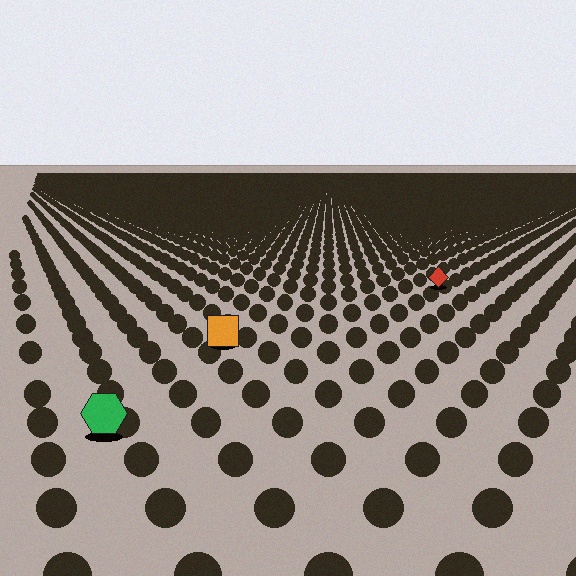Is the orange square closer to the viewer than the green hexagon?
No. The green hexagon is closer — you can tell from the texture gradient: the ground texture is coarser near it.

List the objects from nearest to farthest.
From nearest to farthest: the green hexagon, the orange square, the red diamond.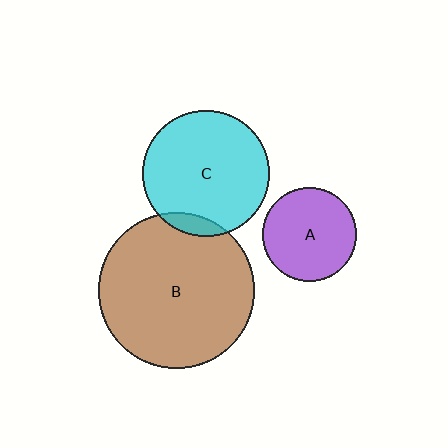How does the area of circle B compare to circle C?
Approximately 1.5 times.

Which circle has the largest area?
Circle B (brown).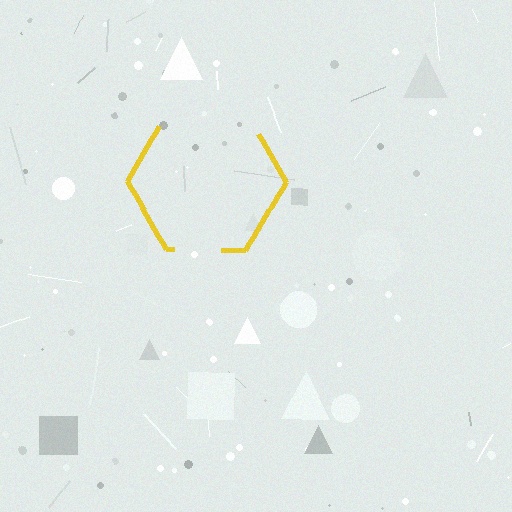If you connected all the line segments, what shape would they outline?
They would outline a hexagon.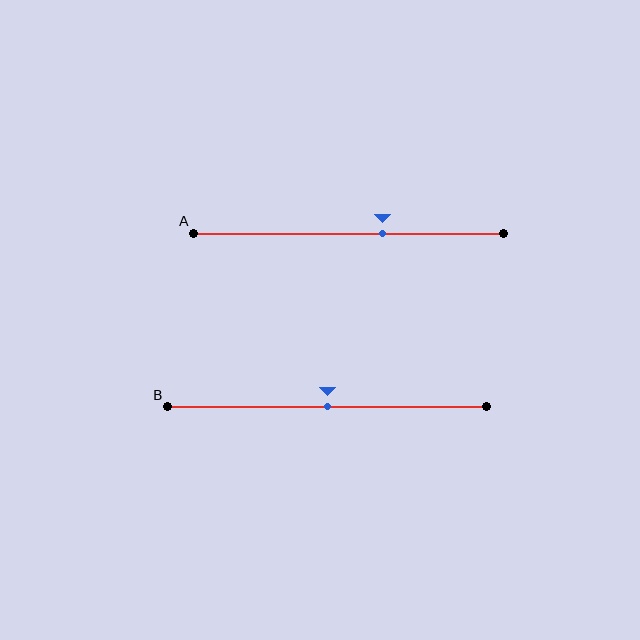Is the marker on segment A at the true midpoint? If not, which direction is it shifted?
No, the marker on segment A is shifted to the right by about 11% of the segment length.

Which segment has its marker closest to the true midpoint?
Segment B has its marker closest to the true midpoint.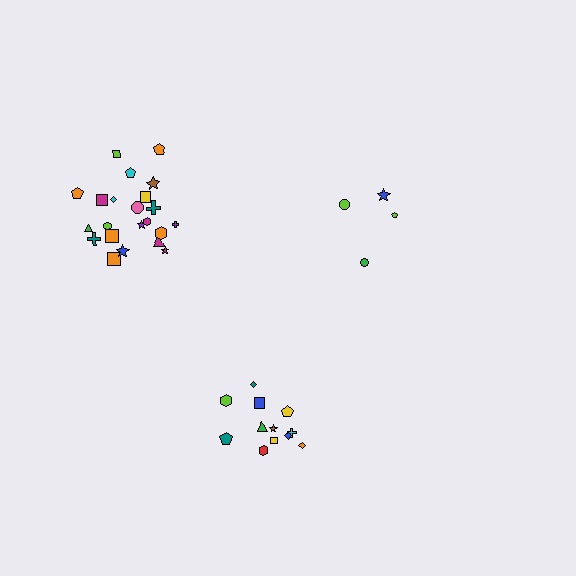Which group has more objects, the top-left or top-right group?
The top-left group.